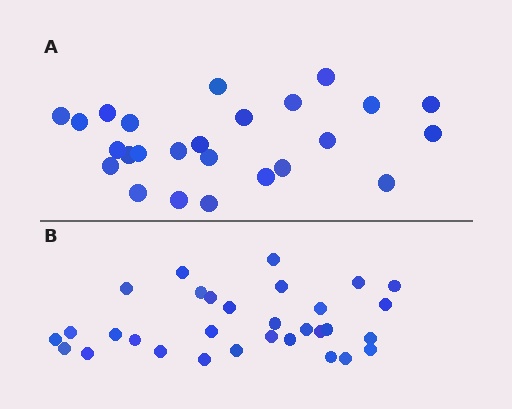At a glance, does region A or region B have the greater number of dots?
Region B (the bottom region) has more dots.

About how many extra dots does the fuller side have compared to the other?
Region B has about 6 more dots than region A.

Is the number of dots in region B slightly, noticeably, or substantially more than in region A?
Region B has only slightly more — the two regions are fairly close. The ratio is roughly 1.2 to 1.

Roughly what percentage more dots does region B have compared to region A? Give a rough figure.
About 25% more.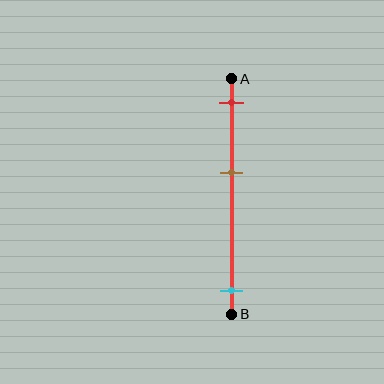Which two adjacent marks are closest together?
The red and brown marks are the closest adjacent pair.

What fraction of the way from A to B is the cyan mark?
The cyan mark is approximately 90% (0.9) of the way from A to B.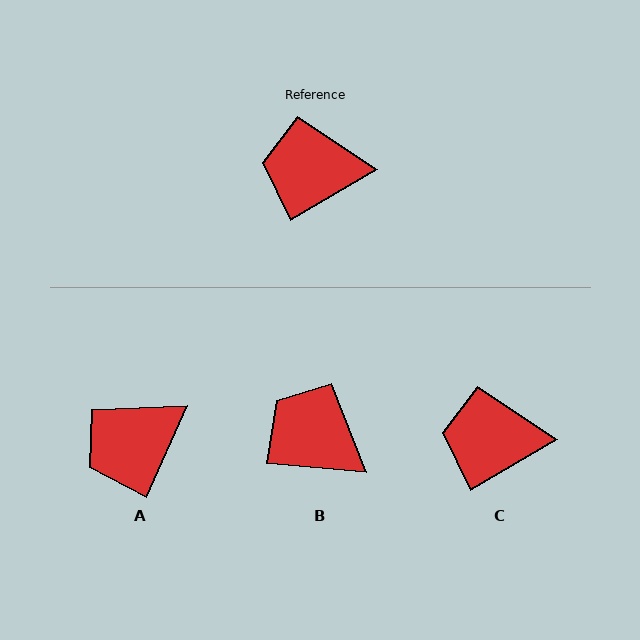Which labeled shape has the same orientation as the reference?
C.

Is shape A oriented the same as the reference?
No, it is off by about 36 degrees.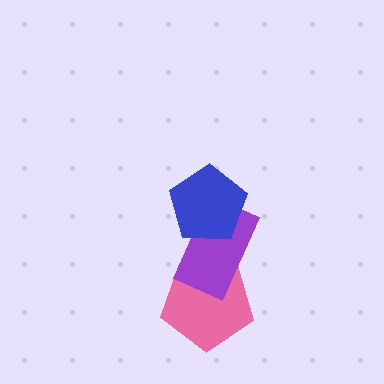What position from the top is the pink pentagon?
The pink pentagon is 3rd from the top.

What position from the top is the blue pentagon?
The blue pentagon is 1st from the top.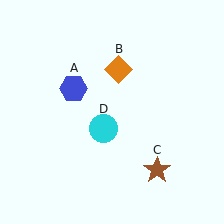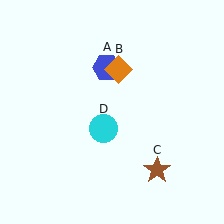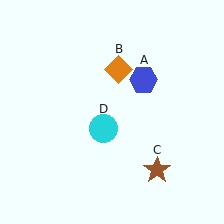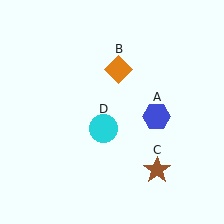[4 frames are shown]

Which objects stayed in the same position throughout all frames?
Orange diamond (object B) and brown star (object C) and cyan circle (object D) remained stationary.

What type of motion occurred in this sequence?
The blue hexagon (object A) rotated clockwise around the center of the scene.